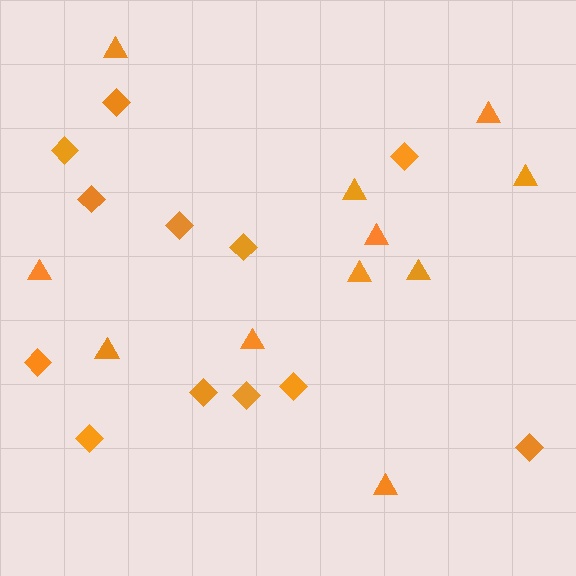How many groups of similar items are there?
There are 2 groups: one group of triangles (11) and one group of diamonds (12).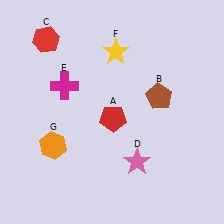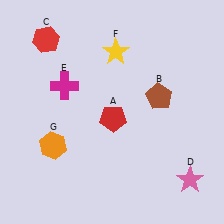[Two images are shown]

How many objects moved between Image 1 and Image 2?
1 object moved between the two images.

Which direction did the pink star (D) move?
The pink star (D) moved right.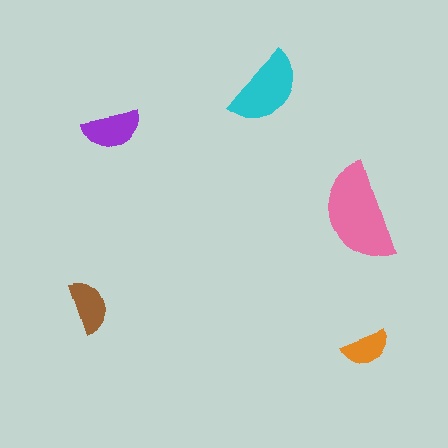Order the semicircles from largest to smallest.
the pink one, the cyan one, the purple one, the brown one, the orange one.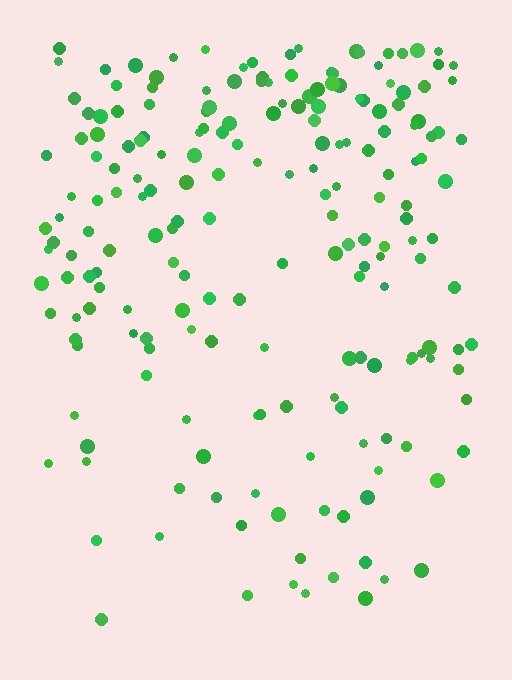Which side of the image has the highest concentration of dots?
The top.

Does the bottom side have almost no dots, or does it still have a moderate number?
Still a moderate number, just noticeably fewer than the top.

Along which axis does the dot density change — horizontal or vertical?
Vertical.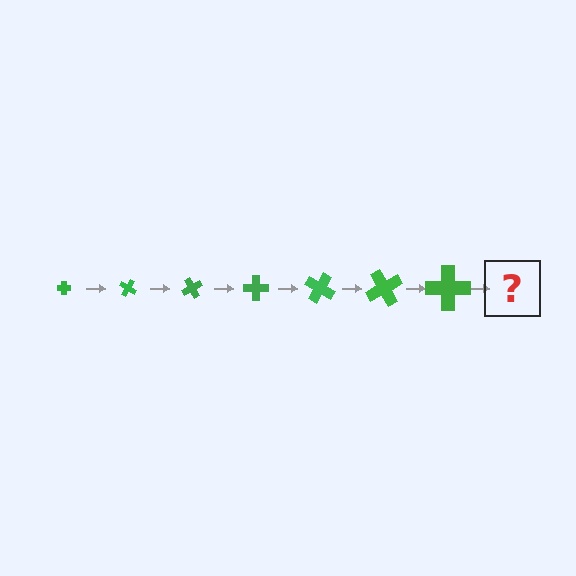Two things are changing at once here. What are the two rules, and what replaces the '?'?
The two rules are that the cross grows larger each step and it rotates 30 degrees each step. The '?' should be a cross, larger than the previous one and rotated 210 degrees from the start.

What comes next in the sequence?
The next element should be a cross, larger than the previous one and rotated 210 degrees from the start.